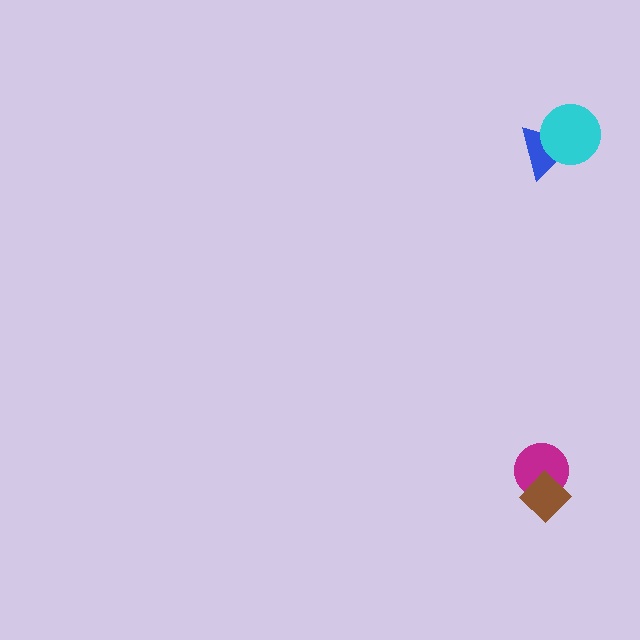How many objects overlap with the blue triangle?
1 object overlaps with the blue triangle.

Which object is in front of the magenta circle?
The brown diamond is in front of the magenta circle.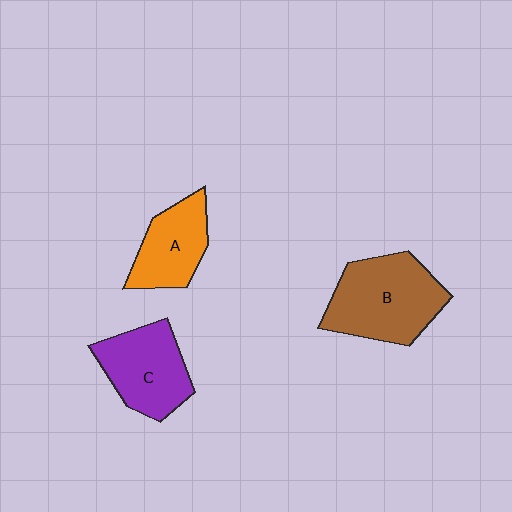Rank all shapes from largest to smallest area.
From largest to smallest: B (brown), C (purple), A (orange).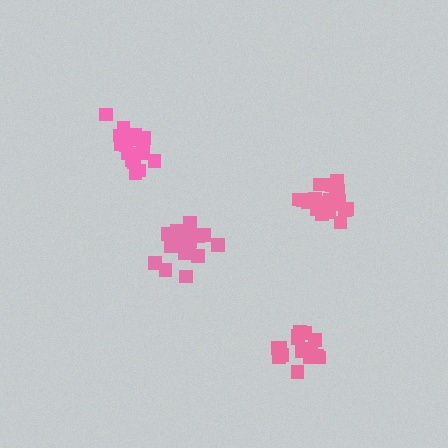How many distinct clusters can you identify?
There are 4 distinct clusters.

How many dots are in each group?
Group 1: 18 dots, Group 2: 17 dots, Group 3: 21 dots, Group 4: 21 dots (77 total).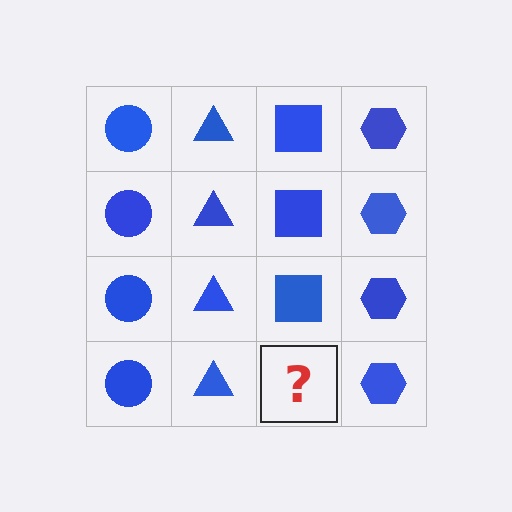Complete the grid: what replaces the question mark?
The question mark should be replaced with a blue square.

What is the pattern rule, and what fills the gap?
The rule is that each column has a consistent shape. The gap should be filled with a blue square.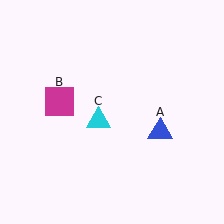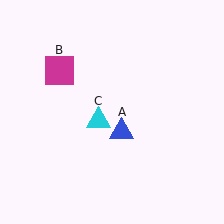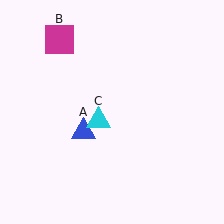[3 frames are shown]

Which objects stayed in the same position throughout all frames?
Cyan triangle (object C) remained stationary.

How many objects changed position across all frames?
2 objects changed position: blue triangle (object A), magenta square (object B).